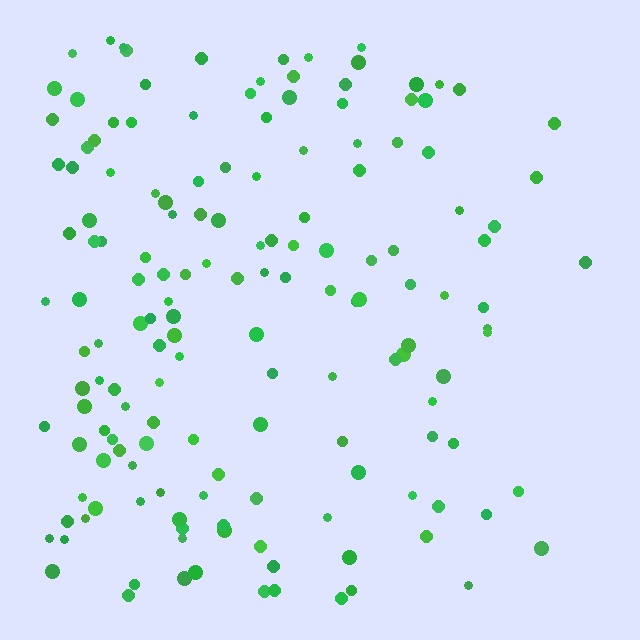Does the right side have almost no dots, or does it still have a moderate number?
Still a moderate number, just noticeably fewer than the left.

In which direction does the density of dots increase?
From right to left, with the left side densest.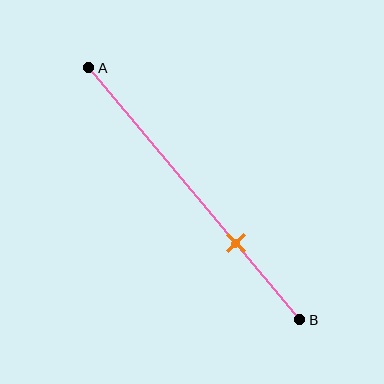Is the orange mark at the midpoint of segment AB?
No, the mark is at about 70% from A, not at the 50% midpoint.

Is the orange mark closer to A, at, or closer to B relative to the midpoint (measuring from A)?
The orange mark is closer to point B than the midpoint of segment AB.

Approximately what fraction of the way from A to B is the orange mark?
The orange mark is approximately 70% of the way from A to B.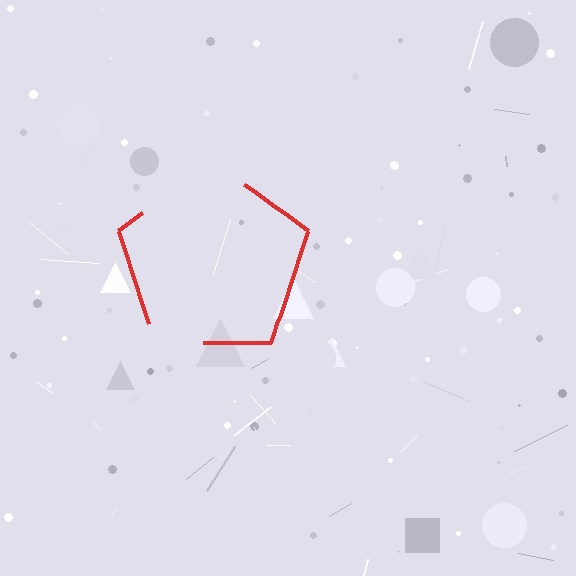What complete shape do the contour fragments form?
The contour fragments form a pentagon.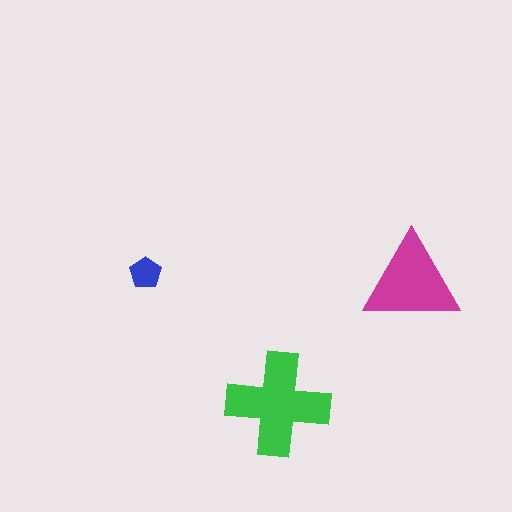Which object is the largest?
The green cross.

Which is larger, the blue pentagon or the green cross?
The green cross.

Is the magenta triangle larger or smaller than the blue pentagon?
Larger.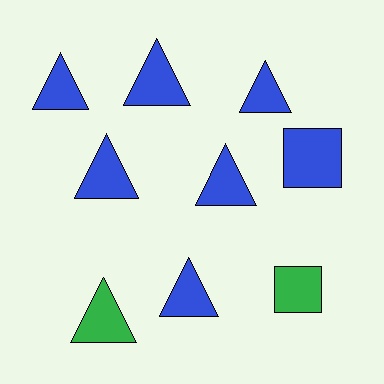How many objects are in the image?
There are 9 objects.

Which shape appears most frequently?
Triangle, with 7 objects.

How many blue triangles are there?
There are 6 blue triangles.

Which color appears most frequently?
Blue, with 7 objects.